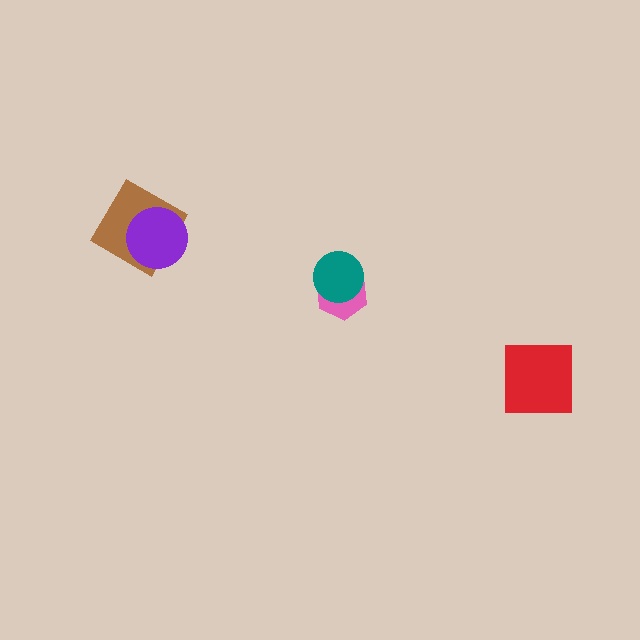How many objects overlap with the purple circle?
1 object overlaps with the purple circle.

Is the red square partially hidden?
No, no other shape covers it.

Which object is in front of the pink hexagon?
The teal circle is in front of the pink hexagon.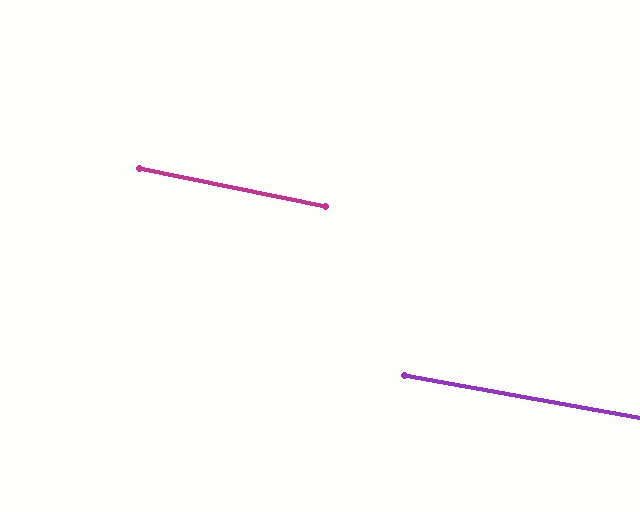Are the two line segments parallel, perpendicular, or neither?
Parallel — their directions differ by only 1.2°.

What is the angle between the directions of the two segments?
Approximately 1 degree.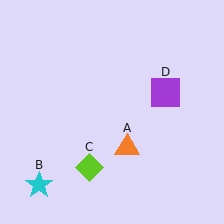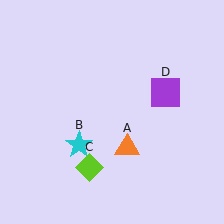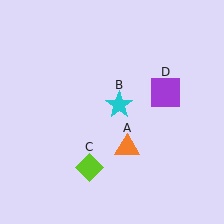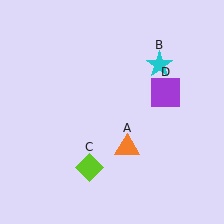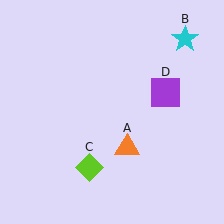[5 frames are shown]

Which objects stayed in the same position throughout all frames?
Orange triangle (object A) and lime diamond (object C) and purple square (object D) remained stationary.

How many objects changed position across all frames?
1 object changed position: cyan star (object B).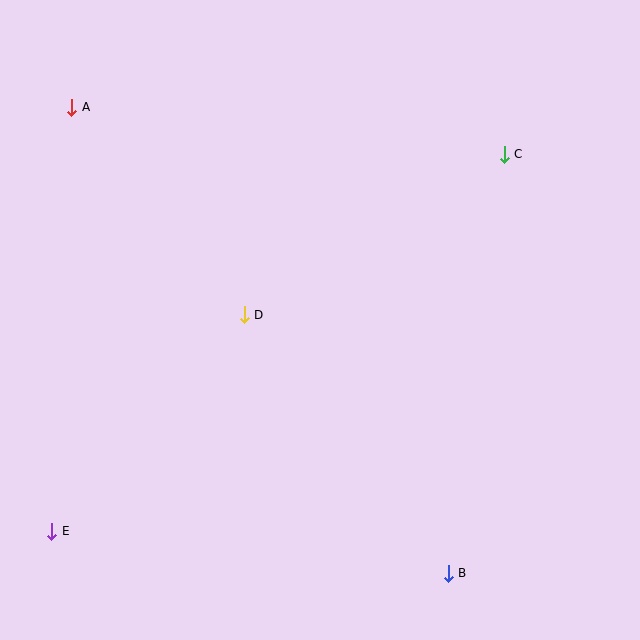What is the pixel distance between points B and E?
The distance between B and E is 399 pixels.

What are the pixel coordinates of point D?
Point D is at (244, 315).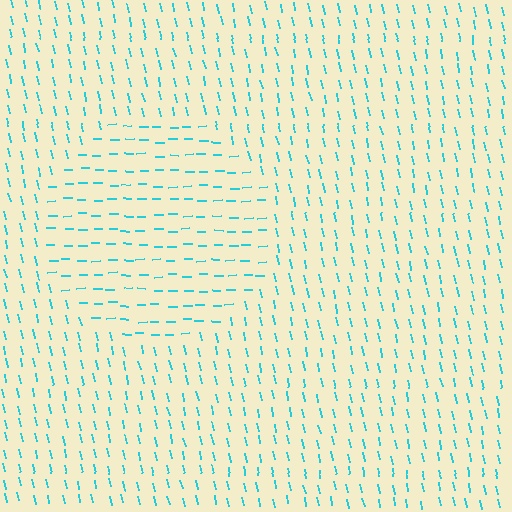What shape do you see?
I see a circle.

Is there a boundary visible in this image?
Yes, there is a texture boundary formed by a change in line orientation.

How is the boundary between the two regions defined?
The boundary is defined purely by a change in line orientation (approximately 79 degrees difference). All lines are the same color and thickness.